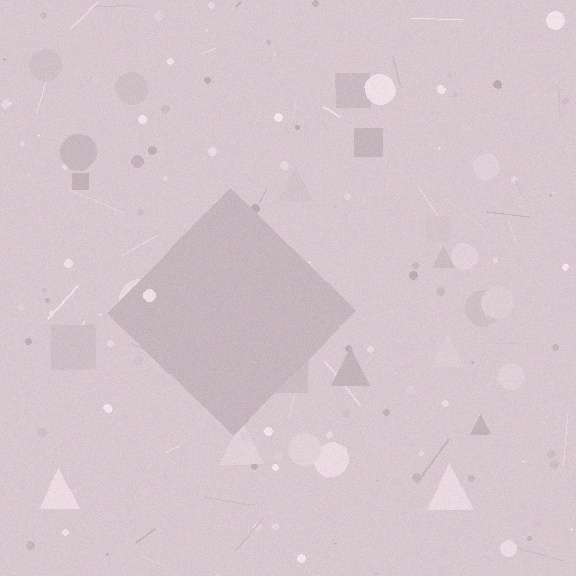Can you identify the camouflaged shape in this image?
The camouflaged shape is a diamond.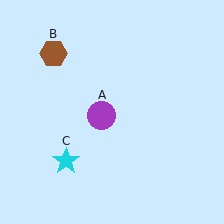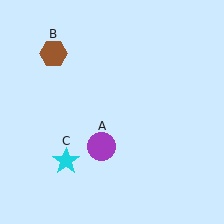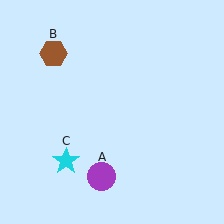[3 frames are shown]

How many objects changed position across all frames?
1 object changed position: purple circle (object A).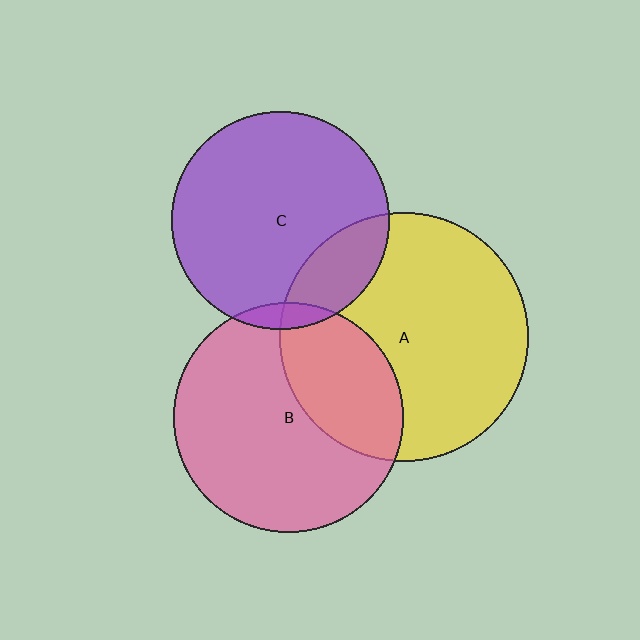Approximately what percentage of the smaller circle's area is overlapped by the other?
Approximately 20%.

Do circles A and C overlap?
Yes.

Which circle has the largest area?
Circle A (yellow).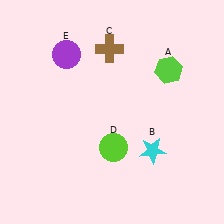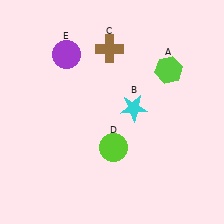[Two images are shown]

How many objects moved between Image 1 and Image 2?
1 object moved between the two images.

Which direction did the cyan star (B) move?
The cyan star (B) moved up.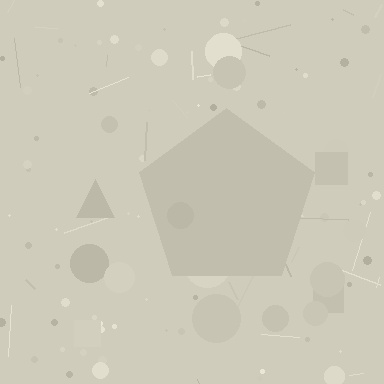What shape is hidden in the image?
A pentagon is hidden in the image.